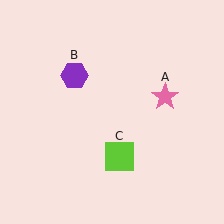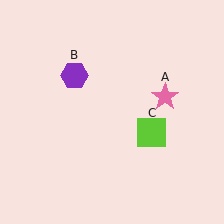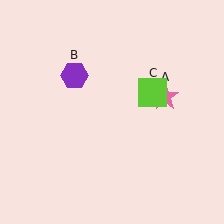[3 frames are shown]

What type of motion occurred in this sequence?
The lime square (object C) rotated counterclockwise around the center of the scene.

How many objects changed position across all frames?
1 object changed position: lime square (object C).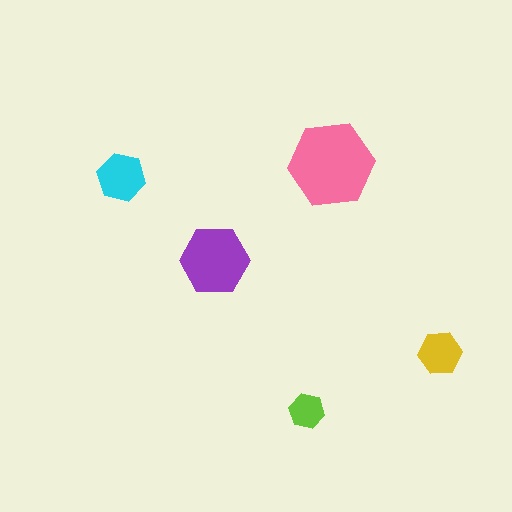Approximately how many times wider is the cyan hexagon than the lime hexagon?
About 1.5 times wider.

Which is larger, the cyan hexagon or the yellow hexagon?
The cyan one.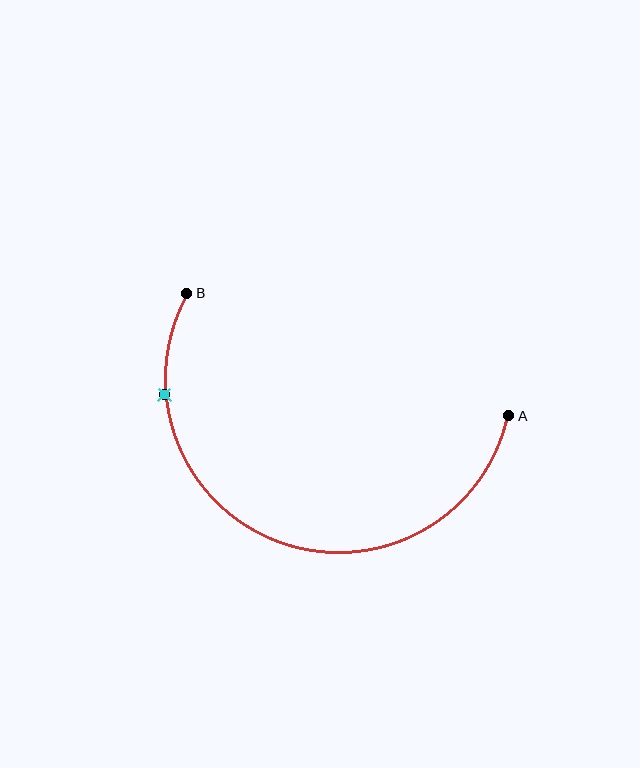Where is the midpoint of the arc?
The arc midpoint is the point on the curve farthest from the straight line joining A and B. It sits below that line.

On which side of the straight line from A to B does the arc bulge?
The arc bulges below the straight line connecting A and B.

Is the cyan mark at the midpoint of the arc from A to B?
No. The cyan mark lies on the arc but is closer to endpoint B. The arc midpoint would be at the point on the curve equidistant along the arc from both A and B.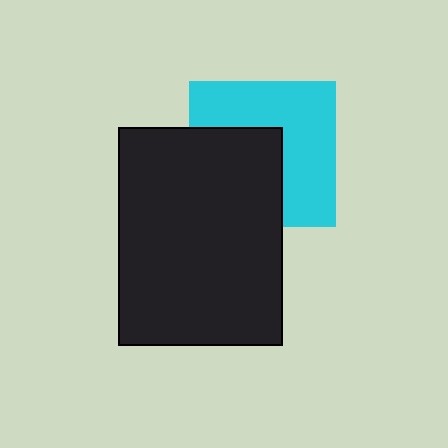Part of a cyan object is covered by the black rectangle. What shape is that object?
It is a square.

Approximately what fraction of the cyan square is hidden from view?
Roughly 44% of the cyan square is hidden behind the black rectangle.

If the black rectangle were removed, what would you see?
You would see the complete cyan square.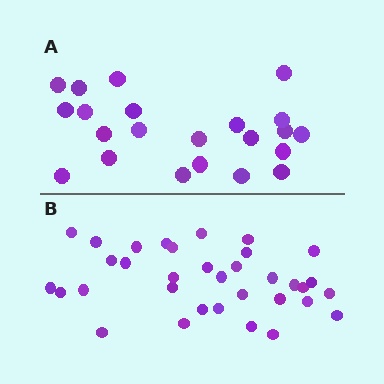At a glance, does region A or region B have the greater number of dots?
Region B (the bottom region) has more dots.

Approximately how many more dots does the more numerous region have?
Region B has roughly 12 or so more dots than region A.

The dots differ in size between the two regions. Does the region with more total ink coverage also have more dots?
No. Region A has more total ink coverage because its dots are larger, but region B actually contains more individual dots. Total area can be misleading — the number of items is what matters here.